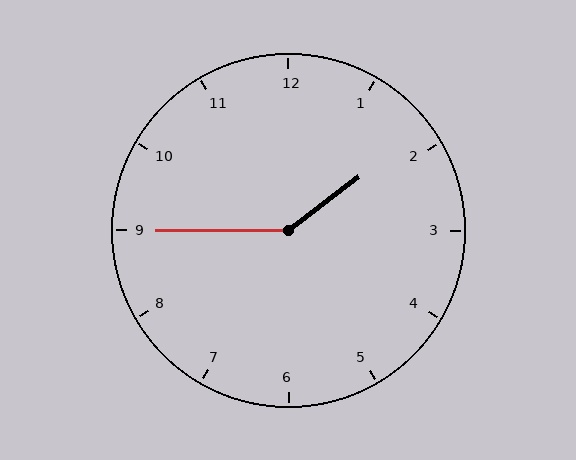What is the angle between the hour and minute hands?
Approximately 142 degrees.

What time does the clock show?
1:45.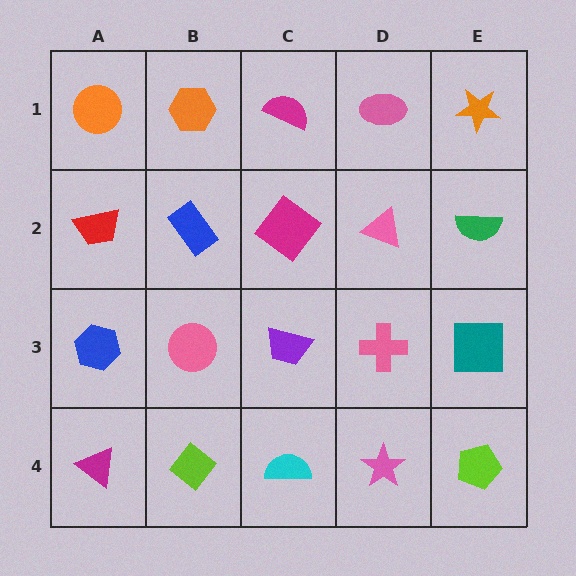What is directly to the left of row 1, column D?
A magenta semicircle.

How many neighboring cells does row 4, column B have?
3.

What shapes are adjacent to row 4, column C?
A purple trapezoid (row 3, column C), a lime diamond (row 4, column B), a pink star (row 4, column D).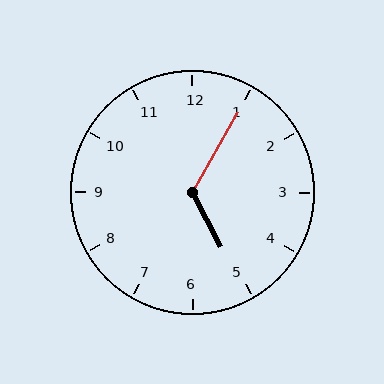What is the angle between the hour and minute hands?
Approximately 122 degrees.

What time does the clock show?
5:05.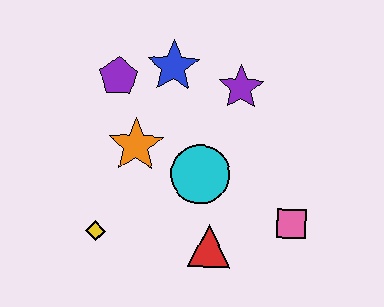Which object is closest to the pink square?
The red triangle is closest to the pink square.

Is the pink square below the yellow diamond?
No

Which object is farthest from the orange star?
The pink square is farthest from the orange star.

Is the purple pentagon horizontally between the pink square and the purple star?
No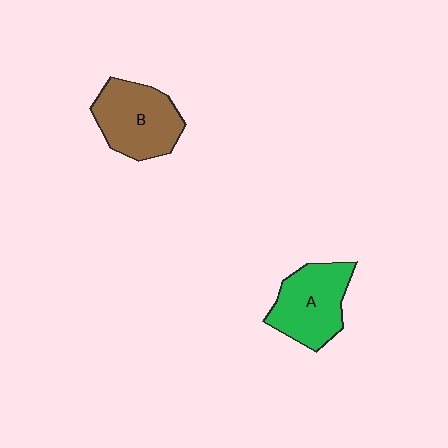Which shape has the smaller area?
Shape A (green).